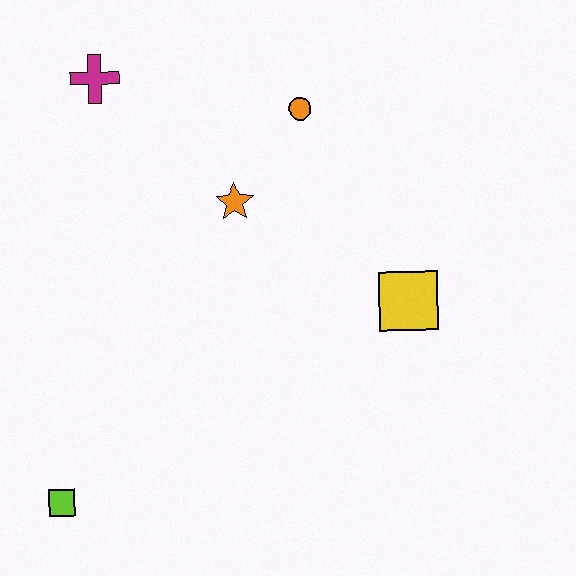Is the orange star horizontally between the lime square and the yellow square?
Yes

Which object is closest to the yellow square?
The orange star is closest to the yellow square.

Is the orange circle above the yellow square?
Yes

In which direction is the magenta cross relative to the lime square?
The magenta cross is above the lime square.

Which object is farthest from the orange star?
The lime square is farthest from the orange star.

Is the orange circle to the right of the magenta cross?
Yes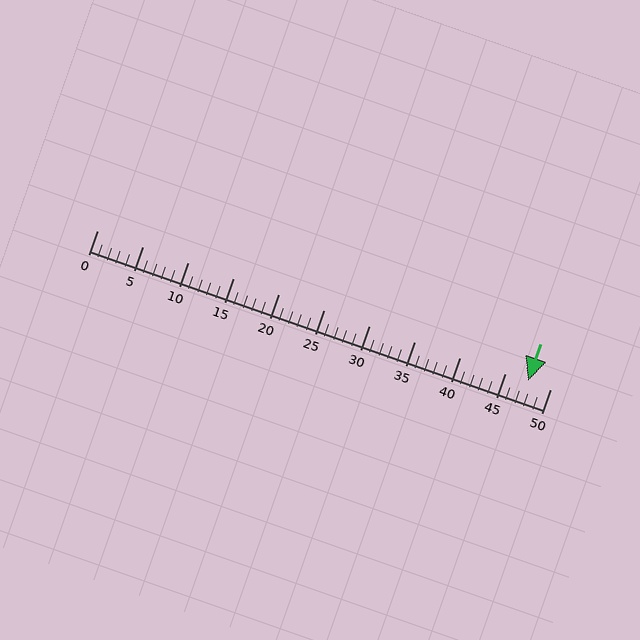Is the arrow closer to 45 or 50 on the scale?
The arrow is closer to 50.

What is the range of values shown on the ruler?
The ruler shows values from 0 to 50.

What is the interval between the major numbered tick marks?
The major tick marks are spaced 5 units apart.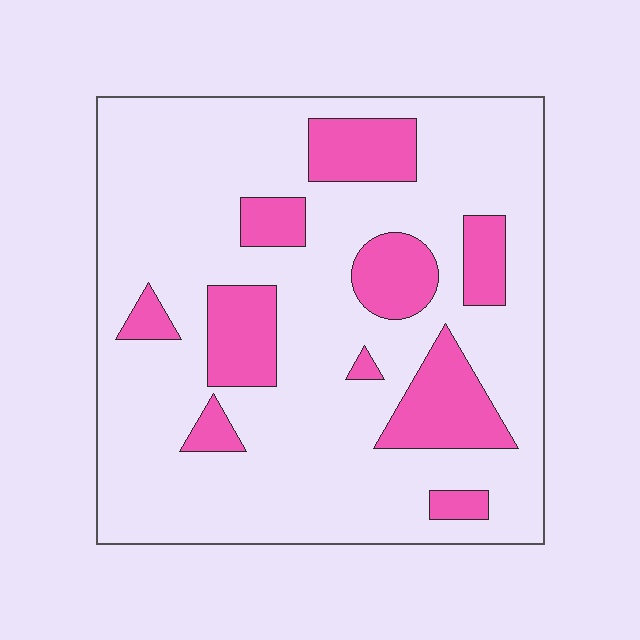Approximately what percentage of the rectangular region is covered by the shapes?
Approximately 20%.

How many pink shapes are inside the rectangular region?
10.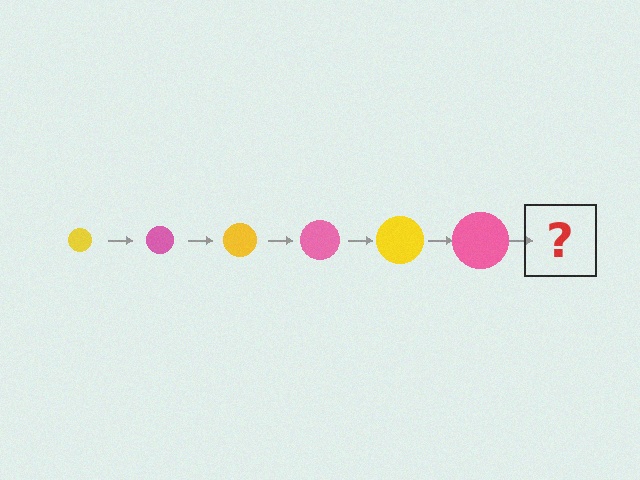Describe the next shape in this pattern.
It should be a yellow circle, larger than the previous one.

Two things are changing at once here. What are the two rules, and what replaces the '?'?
The two rules are that the circle grows larger each step and the color cycles through yellow and pink. The '?' should be a yellow circle, larger than the previous one.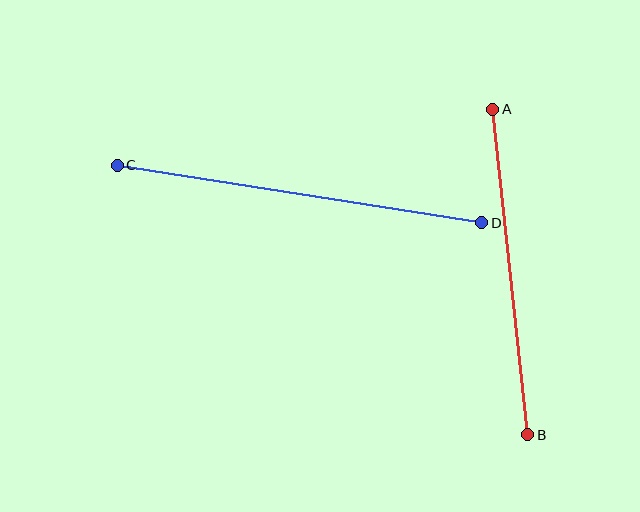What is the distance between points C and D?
The distance is approximately 369 pixels.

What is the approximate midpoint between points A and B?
The midpoint is at approximately (510, 272) pixels.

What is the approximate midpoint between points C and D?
The midpoint is at approximately (300, 194) pixels.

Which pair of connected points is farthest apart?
Points C and D are farthest apart.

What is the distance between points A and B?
The distance is approximately 327 pixels.